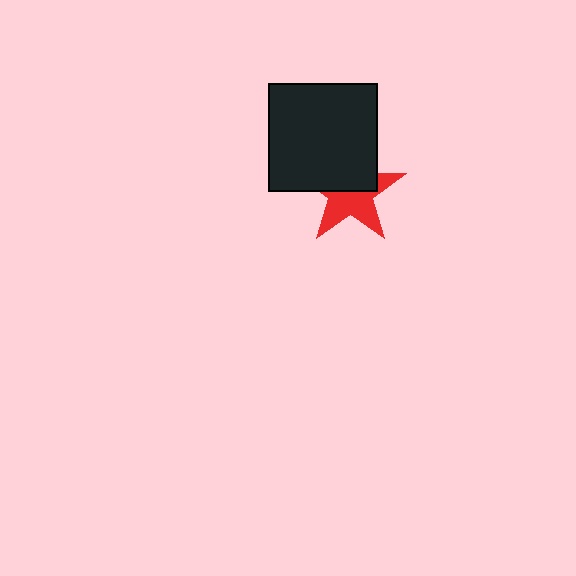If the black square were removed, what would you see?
You would see the complete red star.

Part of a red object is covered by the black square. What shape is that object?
It is a star.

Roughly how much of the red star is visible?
About half of it is visible (roughly 53%).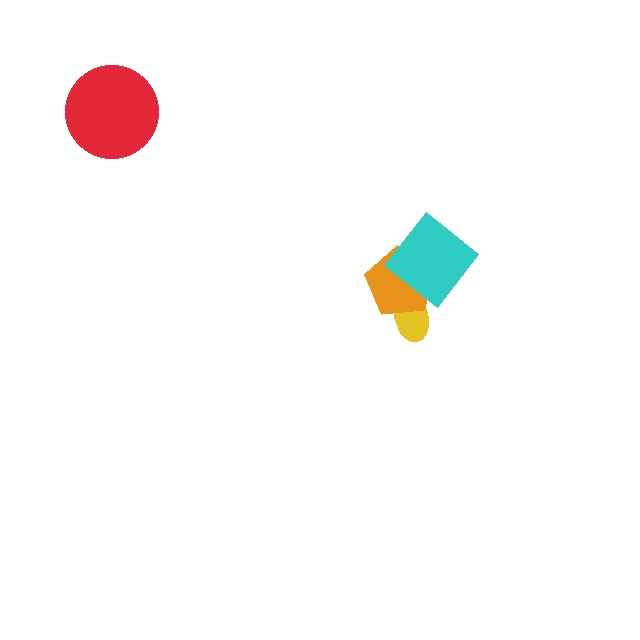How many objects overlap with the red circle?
0 objects overlap with the red circle.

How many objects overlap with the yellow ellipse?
2 objects overlap with the yellow ellipse.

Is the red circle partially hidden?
No, no other shape covers it.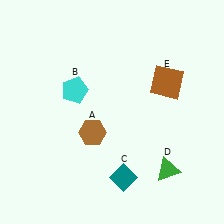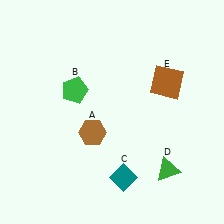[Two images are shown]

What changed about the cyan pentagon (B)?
In Image 1, B is cyan. In Image 2, it changed to green.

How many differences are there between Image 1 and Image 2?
There is 1 difference between the two images.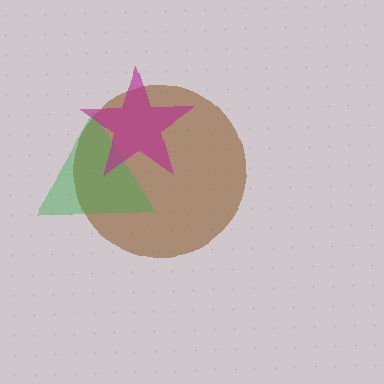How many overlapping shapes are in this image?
There are 3 overlapping shapes in the image.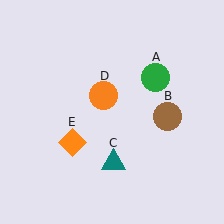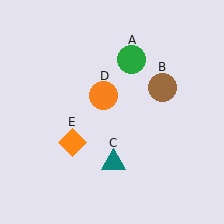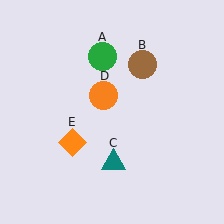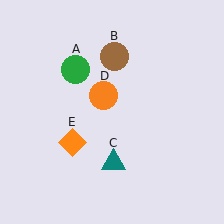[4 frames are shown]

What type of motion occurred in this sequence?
The green circle (object A), brown circle (object B) rotated counterclockwise around the center of the scene.